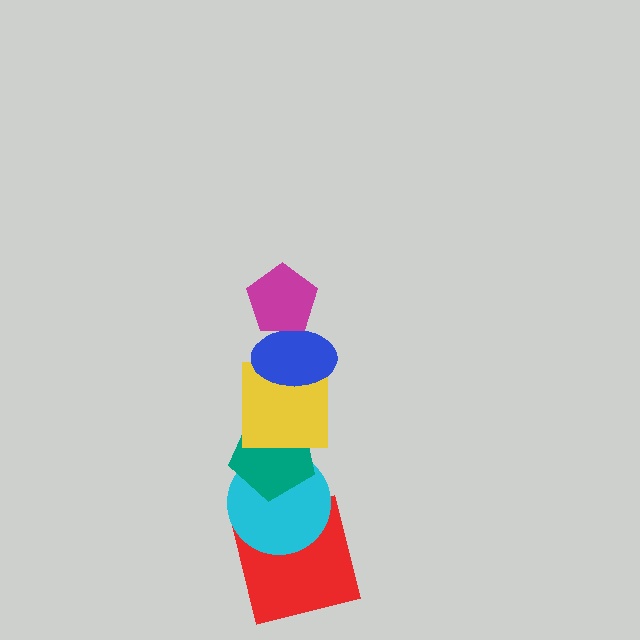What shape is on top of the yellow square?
The blue ellipse is on top of the yellow square.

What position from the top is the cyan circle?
The cyan circle is 5th from the top.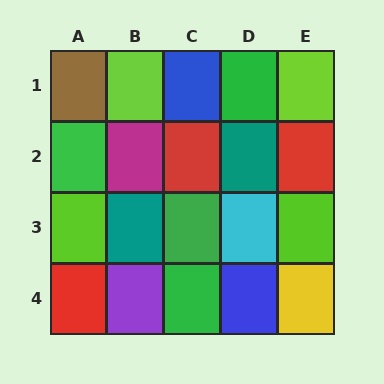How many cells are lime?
4 cells are lime.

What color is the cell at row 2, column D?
Teal.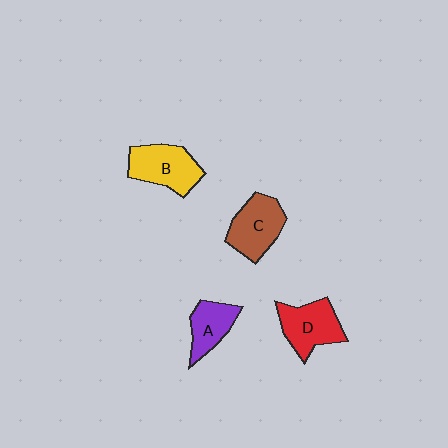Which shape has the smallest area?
Shape A (purple).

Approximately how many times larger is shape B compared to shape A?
Approximately 1.4 times.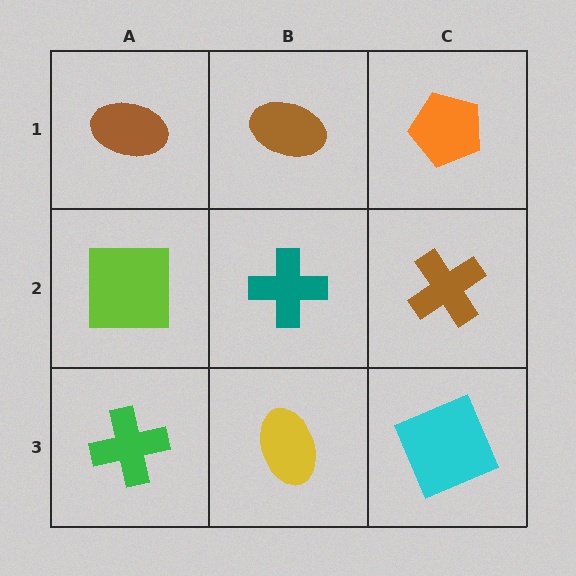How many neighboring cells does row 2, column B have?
4.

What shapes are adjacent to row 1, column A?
A lime square (row 2, column A), a brown ellipse (row 1, column B).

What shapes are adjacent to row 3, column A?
A lime square (row 2, column A), a yellow ellipse (row 3, column B).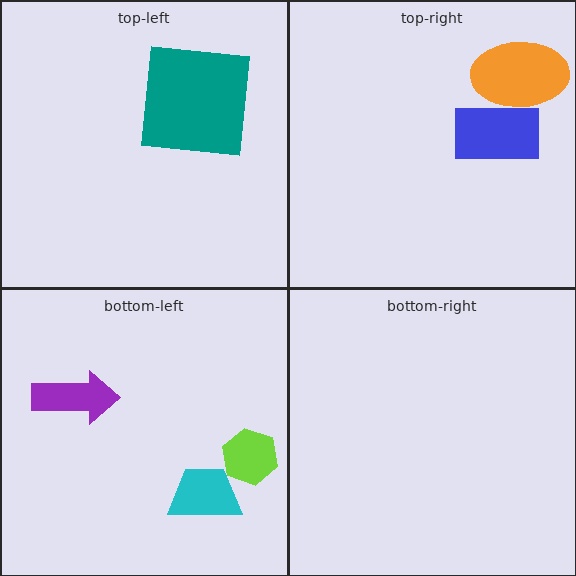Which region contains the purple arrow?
The bottom-left region.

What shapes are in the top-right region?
The orange ellipse, the blue rectangle.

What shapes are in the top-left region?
The teal square.